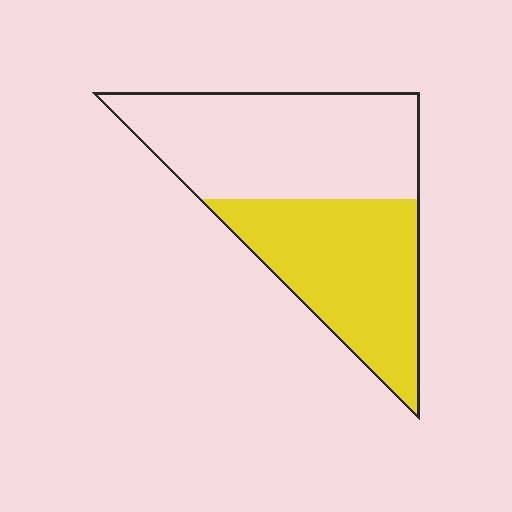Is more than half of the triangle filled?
No.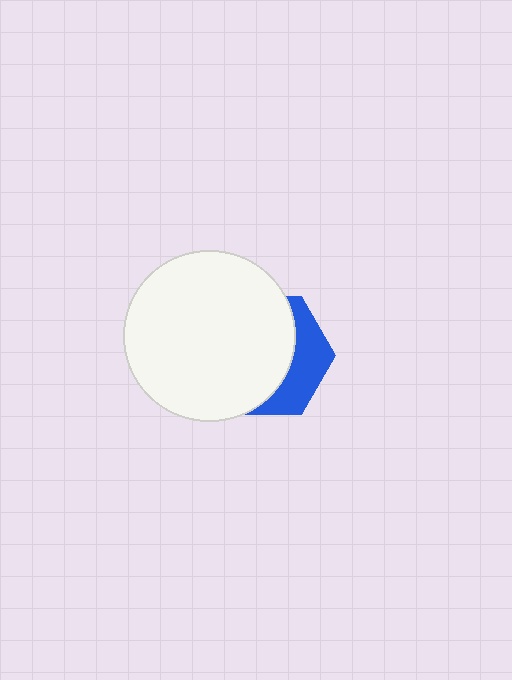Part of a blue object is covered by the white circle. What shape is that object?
It is a hexagon.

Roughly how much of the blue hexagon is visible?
A small part of it is visible (roughly 33%).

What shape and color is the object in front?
The object in front is a white circle.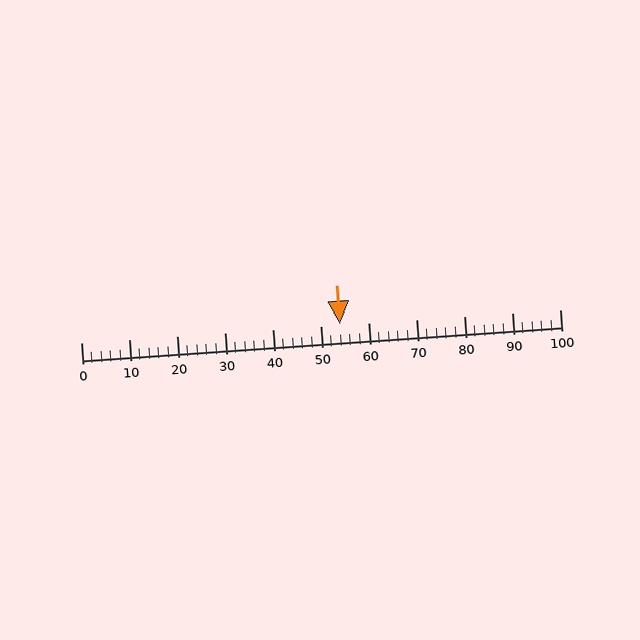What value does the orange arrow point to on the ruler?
The orange arrow points to approximately 54.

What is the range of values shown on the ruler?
The ruler shows values from 0 to 100.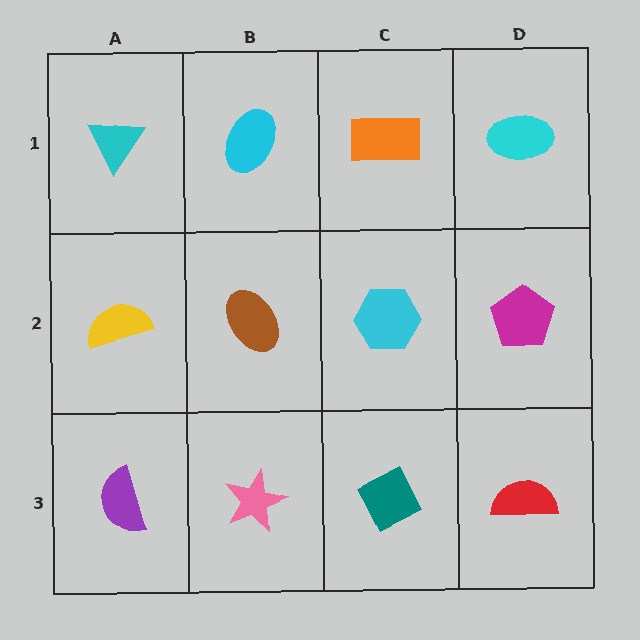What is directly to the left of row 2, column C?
A brown ellipse.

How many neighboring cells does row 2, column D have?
3.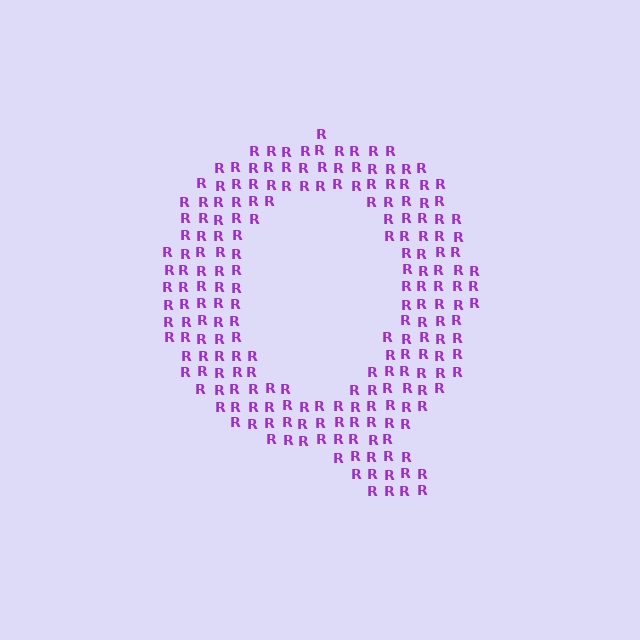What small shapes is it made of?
It is made of small letter R's.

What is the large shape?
The large shape is the letter Q.